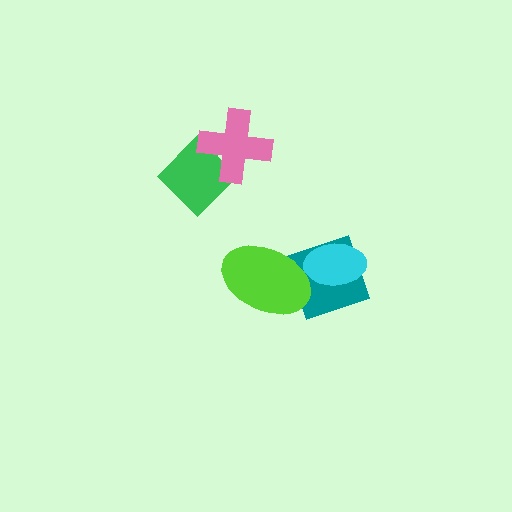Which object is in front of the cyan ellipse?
The lime ellipse is in front of the cyan ellipse.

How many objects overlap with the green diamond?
1 object overlaps with the green diamond.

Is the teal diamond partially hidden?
Yes, it is partially covered by another shape.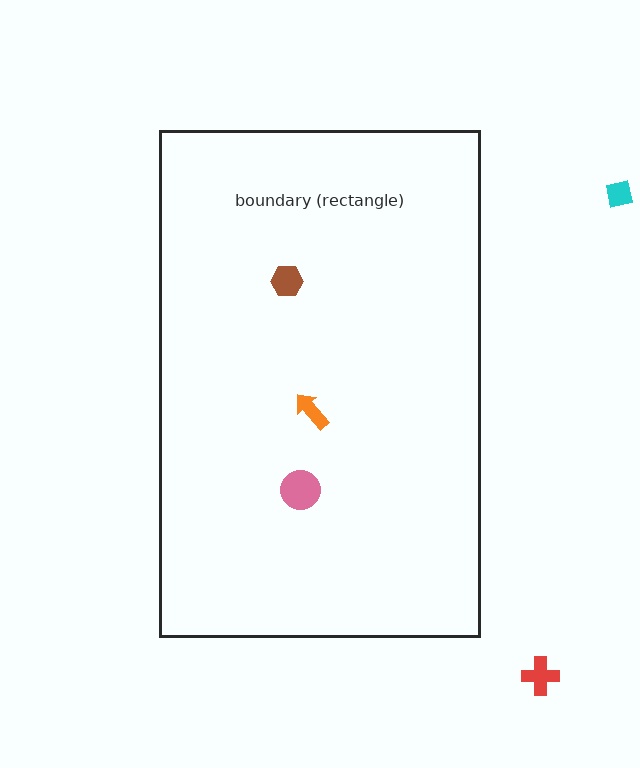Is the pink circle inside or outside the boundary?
Inside.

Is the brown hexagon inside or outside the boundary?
Inside.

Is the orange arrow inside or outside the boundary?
Inside.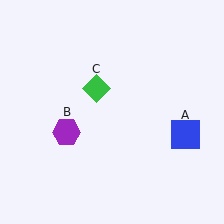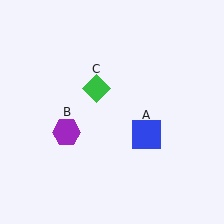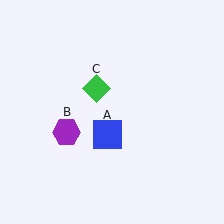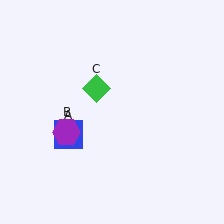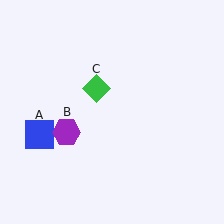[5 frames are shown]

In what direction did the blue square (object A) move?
The blue square (object A) moved left.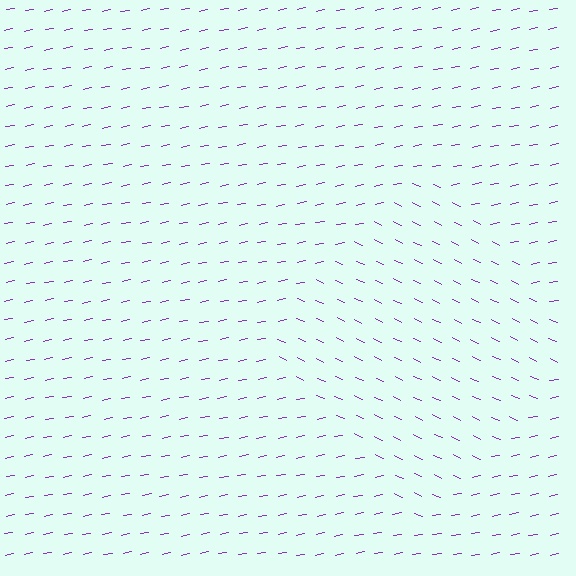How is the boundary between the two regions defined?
The boundary is defined purely by a change in line orientation (approximately 37 degrees difference). All lines are the same color and thickness.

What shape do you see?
I see a diamond.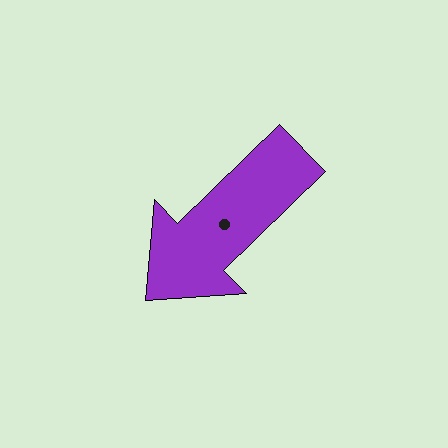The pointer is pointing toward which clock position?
Roughly 8 o'clock.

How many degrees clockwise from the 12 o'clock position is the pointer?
Approximately 226 degrees.